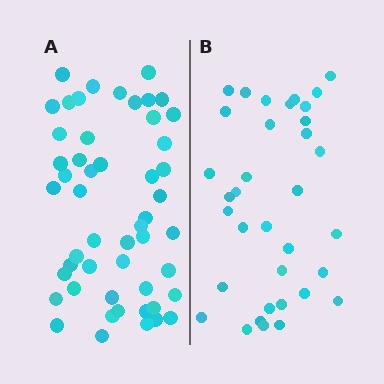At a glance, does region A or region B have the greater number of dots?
Region A (the left region) has more dots.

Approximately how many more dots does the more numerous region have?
Region A has approximately 15 more dots than region B.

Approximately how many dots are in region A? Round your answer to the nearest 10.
About 50 dots. (The exact count is 51, which rounds to 50.)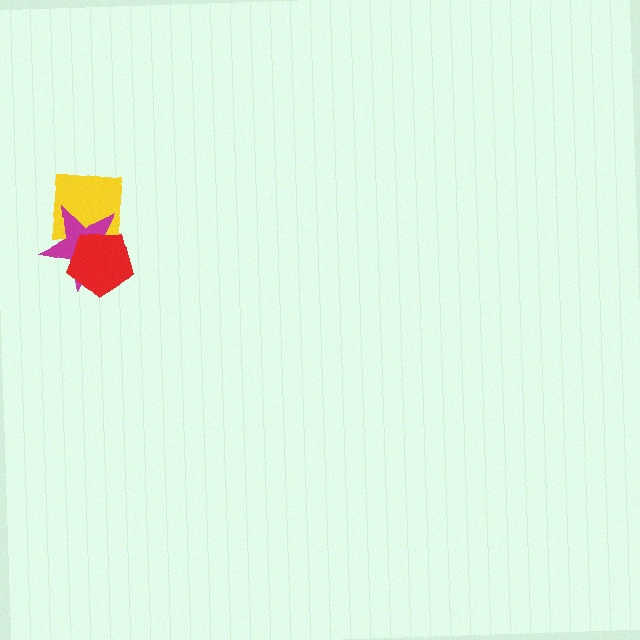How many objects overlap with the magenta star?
2 objects overlap with the magenta star.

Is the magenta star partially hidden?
Yes, it is partially covered by another shape.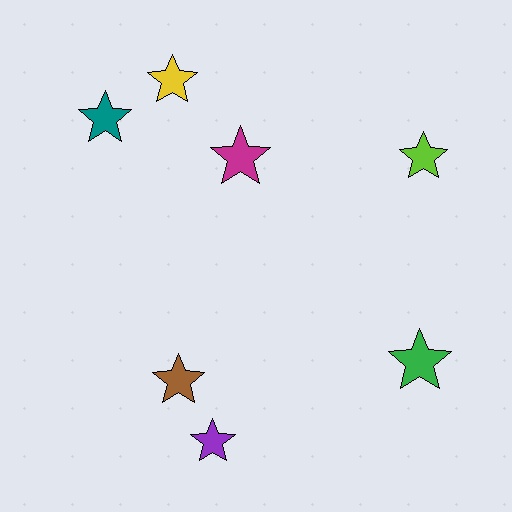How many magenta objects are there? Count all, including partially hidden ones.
There is 1 magenta object.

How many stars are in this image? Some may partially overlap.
There are 7 stars.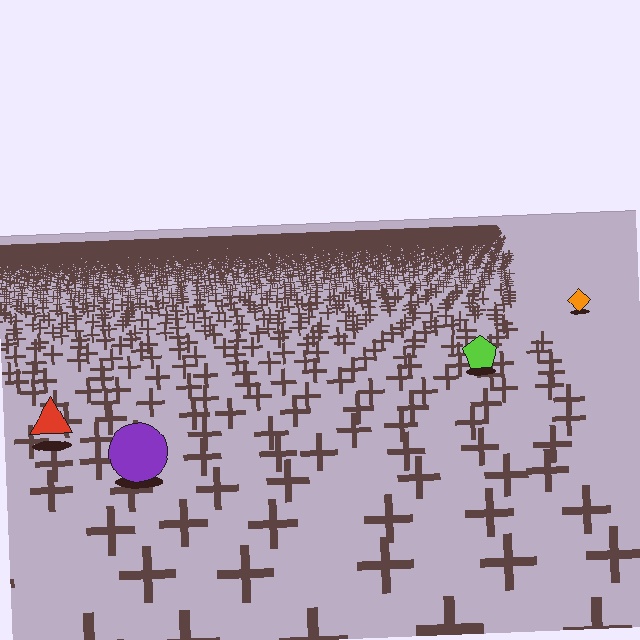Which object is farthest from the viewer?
The orange diamond is farthest from the viewer. It appears smaller and the ground texture around it is denser.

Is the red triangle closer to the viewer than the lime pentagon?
Yes. The red triangle is closer — you can tell from the texture gradient: the ground texture is coarser near it.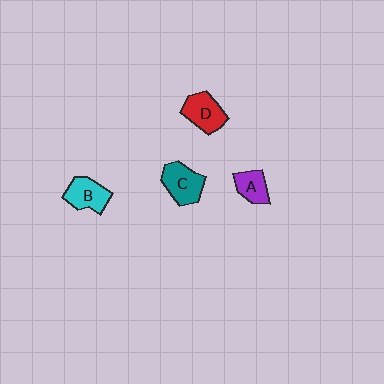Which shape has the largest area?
Shape C (teal).